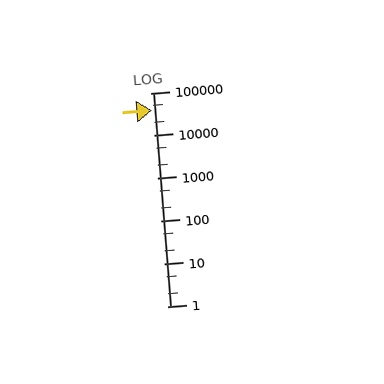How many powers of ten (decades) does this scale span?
The scale spans 5 decades, from 1 to 100000.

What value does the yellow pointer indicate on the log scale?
The pointer indicates approximately 39000.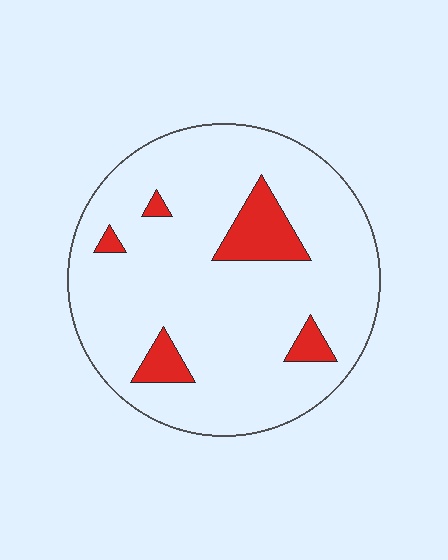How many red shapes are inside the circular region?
5.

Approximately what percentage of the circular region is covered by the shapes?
Approximately 10%.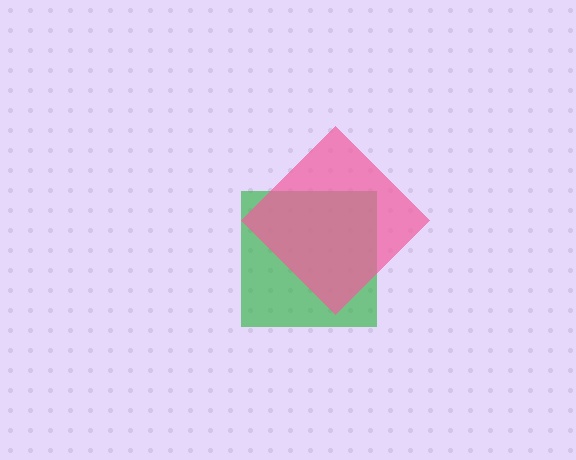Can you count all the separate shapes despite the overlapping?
Yes, there are 2 separate shapes.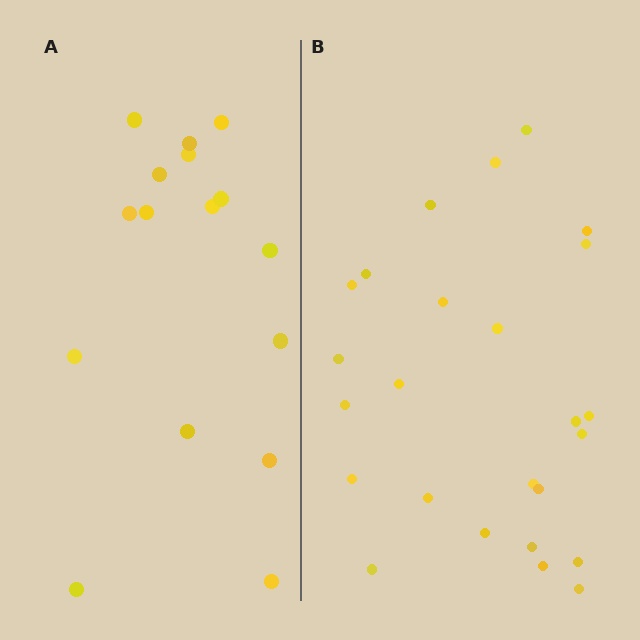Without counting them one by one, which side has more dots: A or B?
Region B (the right region) has more dots.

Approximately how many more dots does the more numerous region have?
Region B has roughly 8 or so more dots than region A.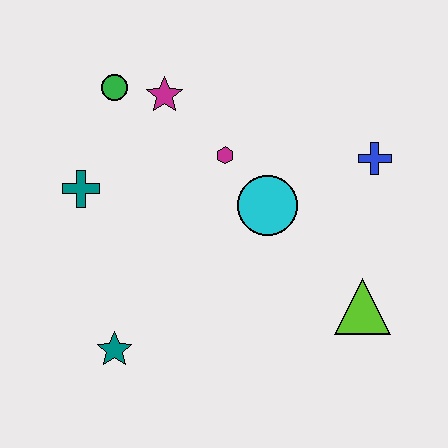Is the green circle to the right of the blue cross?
No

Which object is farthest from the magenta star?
The lime triangle is farthest from the magenta star.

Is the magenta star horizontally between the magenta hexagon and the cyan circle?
No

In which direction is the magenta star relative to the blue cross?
The magenta star is to the left of the blue cross.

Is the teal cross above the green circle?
No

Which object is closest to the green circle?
The magenta star is closest to the green circle.